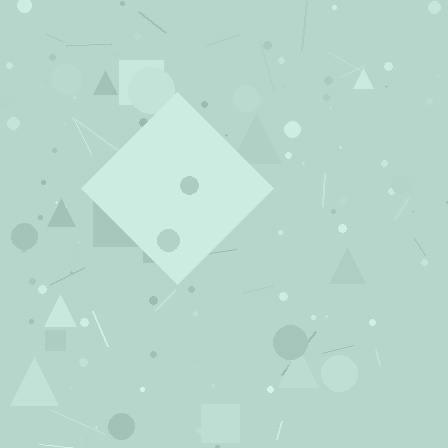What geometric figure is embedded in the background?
A diamond is embedded in the background.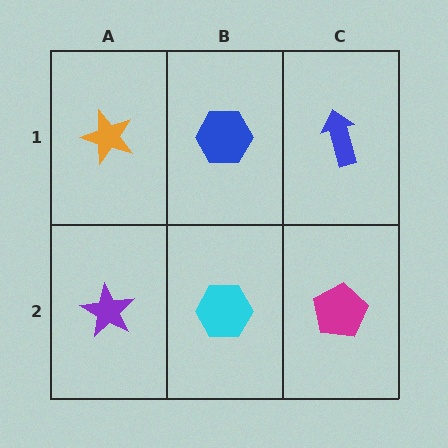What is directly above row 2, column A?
An orange star.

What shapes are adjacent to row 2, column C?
A blue arrow (row 1, column C), a cyan hexagon (row 2, column B).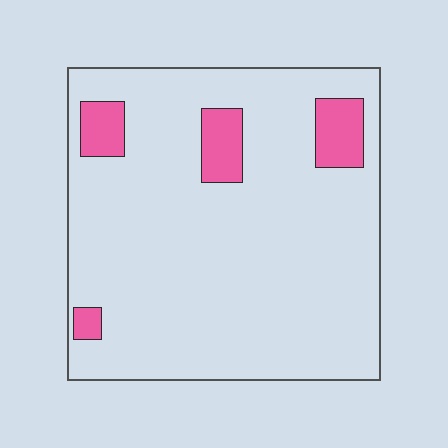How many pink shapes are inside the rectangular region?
4.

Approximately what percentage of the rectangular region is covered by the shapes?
Approximately 10%.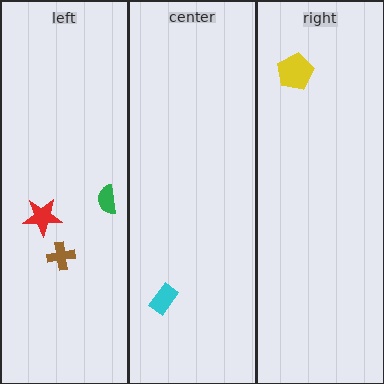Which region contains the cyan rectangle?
The center region.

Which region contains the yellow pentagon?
The right region.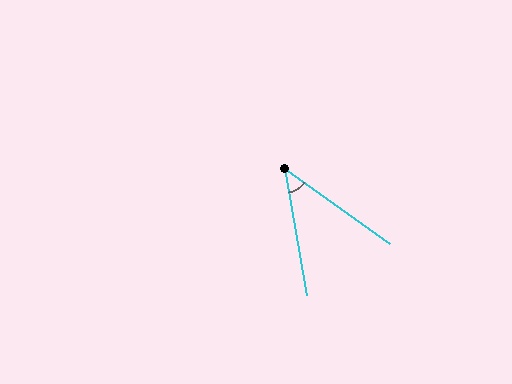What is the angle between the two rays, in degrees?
Approximately 44 degrees.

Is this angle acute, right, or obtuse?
It is acute.